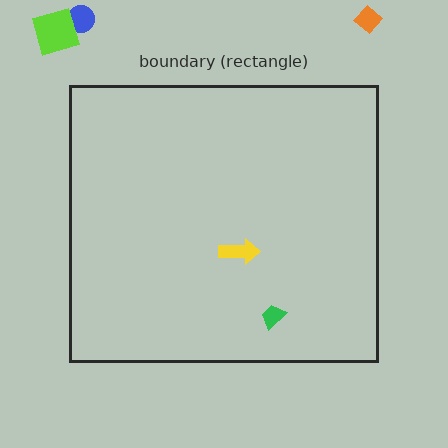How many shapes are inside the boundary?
2 inside, 3 outside.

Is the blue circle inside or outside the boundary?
Outside.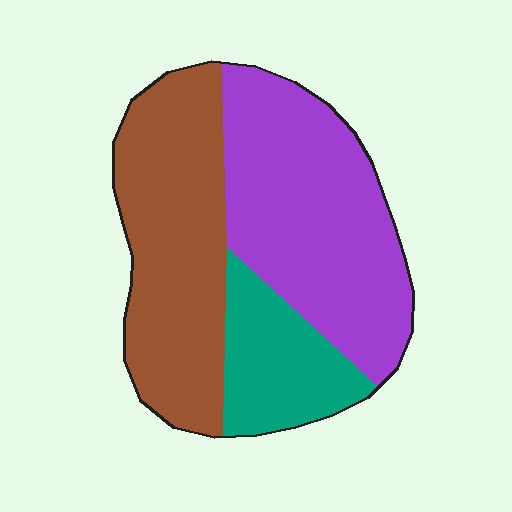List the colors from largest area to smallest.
From largest to smallest: purple, brown, teal.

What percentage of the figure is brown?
Brown covers around 40% of the figure.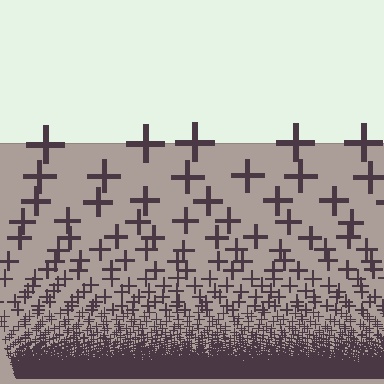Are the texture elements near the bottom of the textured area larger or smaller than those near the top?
Smaller. The gradient is inverted — elements near the bottom are smaller and denser.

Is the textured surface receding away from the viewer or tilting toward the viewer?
The surface appears to tilt toward the viewer. Texture elements get larger and sparser toward the top.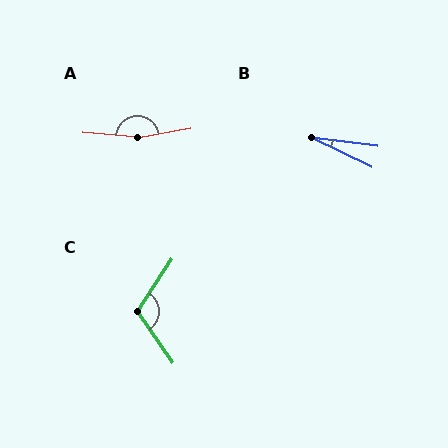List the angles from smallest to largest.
B (18°), C (112°), A (165°).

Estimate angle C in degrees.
Approximately 112 degrees.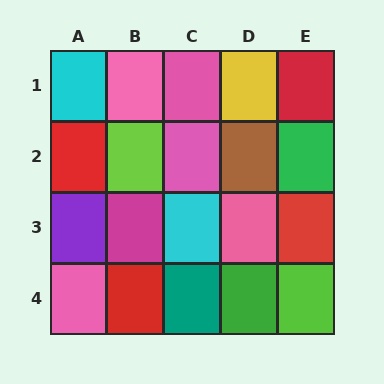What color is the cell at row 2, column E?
Green.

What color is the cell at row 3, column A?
Purple.